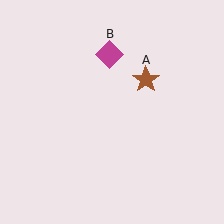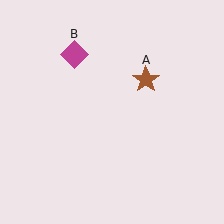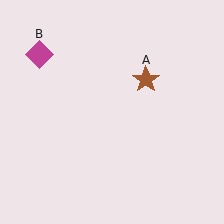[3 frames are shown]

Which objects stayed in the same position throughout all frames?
Brown star (object A) remained stationary.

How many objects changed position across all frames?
1 object changed position: magenta diamond (object B).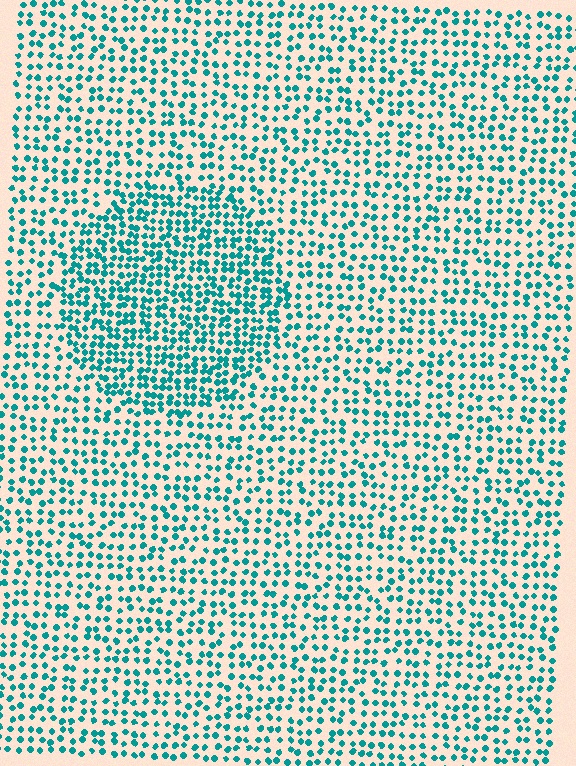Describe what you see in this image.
The image contains small teal elements arranged at two different densities. A circle-shaped region is visible where the elements are more densely packed than the surrounding area.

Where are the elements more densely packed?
The elements are more densely packed inside the circle boundary.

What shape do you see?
I see a circle.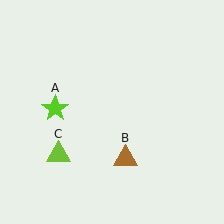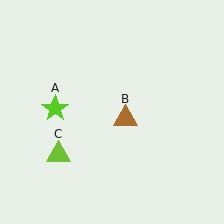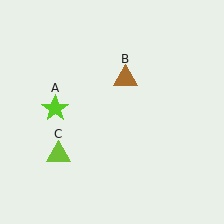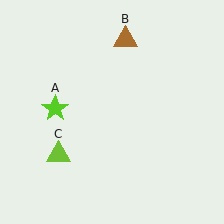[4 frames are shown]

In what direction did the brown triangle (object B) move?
The brown triangle (object B) moved up.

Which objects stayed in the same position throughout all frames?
Lime star (object A) and lime triangle (object C) remained stationary.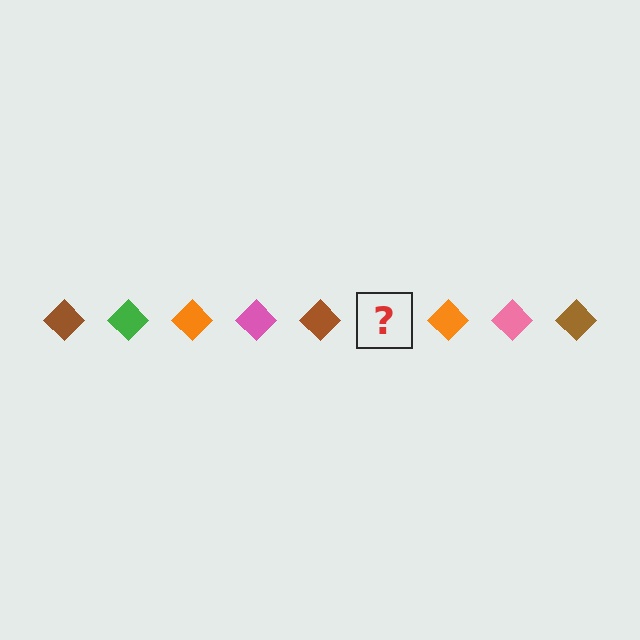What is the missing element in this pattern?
The missing element is a green diamond.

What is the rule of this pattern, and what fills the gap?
The rule is that the pattern cycles through brown, green, orange, pink diamonds. The gap should be filled with a green diamond.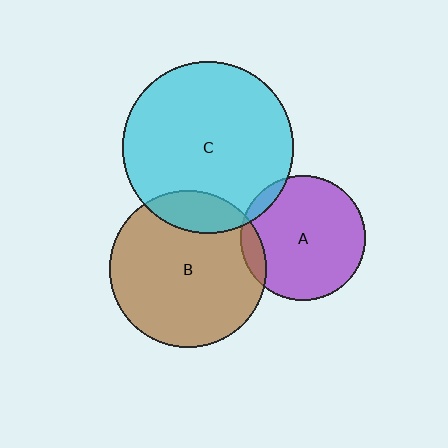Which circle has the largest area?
Circle C (cyan).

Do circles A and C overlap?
Yes.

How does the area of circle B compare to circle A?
Approximately 1.6 times.